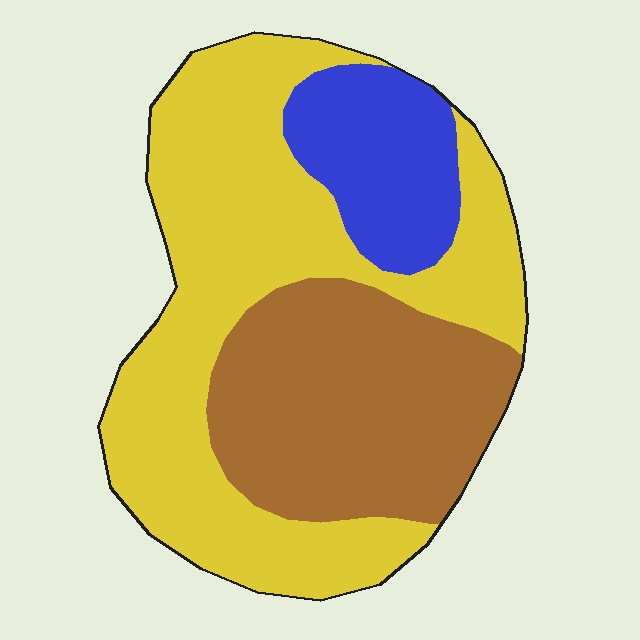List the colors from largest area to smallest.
From largest to smallest: yellow, brown, blue.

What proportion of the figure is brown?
Brown takes up about one third (1/3) of the figure.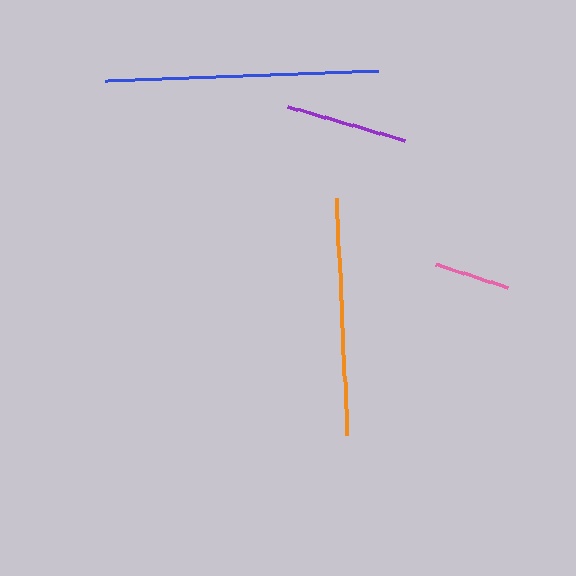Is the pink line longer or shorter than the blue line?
The blue line is longer than the pink line.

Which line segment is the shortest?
The pink line is the shortest at approximately 76 pixels.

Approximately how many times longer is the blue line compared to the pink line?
The blue line is approximately 3.6 times the length of the pink line.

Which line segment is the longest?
The blue line is the longest at approximately 273 pixels.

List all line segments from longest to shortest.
From longest to shortest: blue, orange, purple, pink.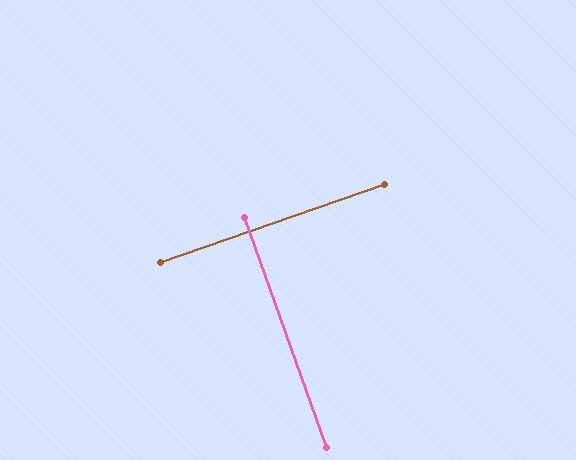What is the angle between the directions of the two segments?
Approximately 90 degrees.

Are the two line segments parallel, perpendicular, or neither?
Perpendicular — they meet at approximately 90°.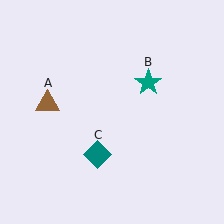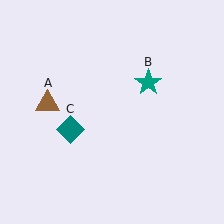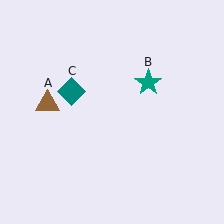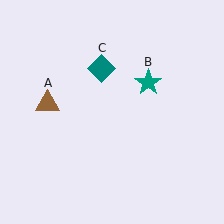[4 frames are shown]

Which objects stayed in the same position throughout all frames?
Brown triangle (object A) and teal star (object B) remained stationary.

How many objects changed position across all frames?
1 object changed position: teal diamond (object C).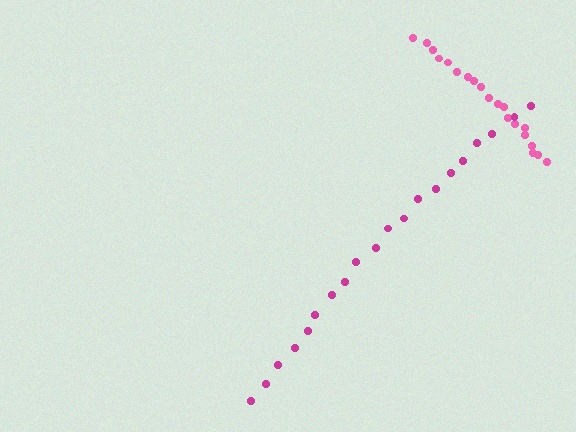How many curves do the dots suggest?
There are 2 distinct paths.